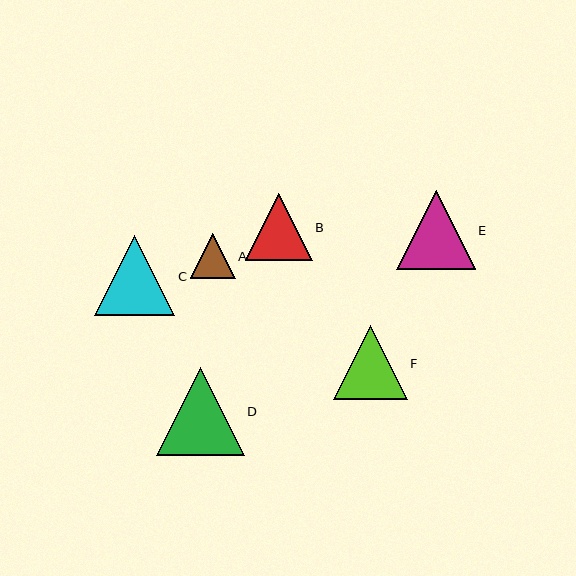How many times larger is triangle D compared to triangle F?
Triangle D is approximately 1.2 times the size of triangle F.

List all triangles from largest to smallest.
From largest to smallest: D, C, E, F, B, A.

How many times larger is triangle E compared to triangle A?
Triangle E is approximately 1.8 times the size of triangle A.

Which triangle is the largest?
Triangle D is the largest with a size of approximately 88 pixels.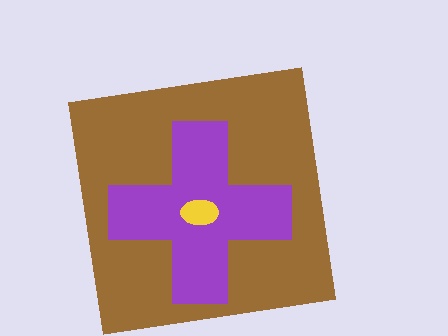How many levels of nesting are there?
3.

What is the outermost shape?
The brown square.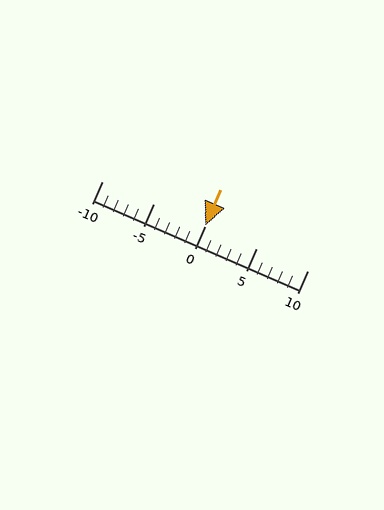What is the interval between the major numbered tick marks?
The major tick marks are spaced 5 units apart.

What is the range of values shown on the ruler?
The ruler shows values from -10 to 10.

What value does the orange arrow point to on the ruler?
The orange arrow points to approximately 0.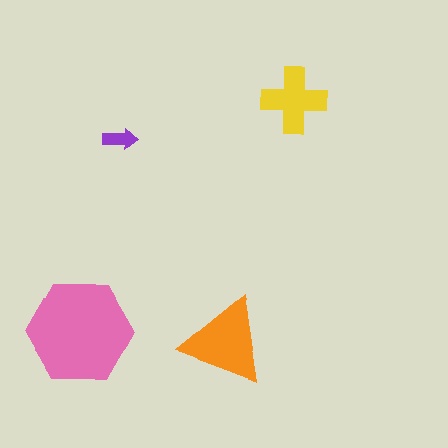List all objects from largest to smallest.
The pink hexagon, the orange triangle, the yellow cross, the purple arrow.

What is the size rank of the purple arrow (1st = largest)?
4th.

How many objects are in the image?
There are 4 objects in the image.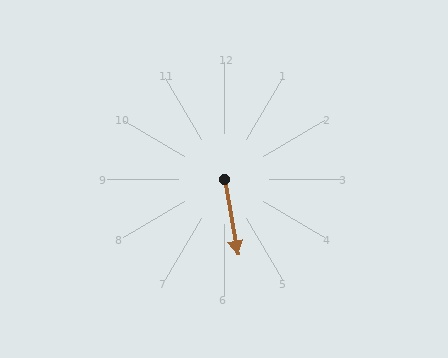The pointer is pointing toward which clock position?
Roughly 6 o'clock.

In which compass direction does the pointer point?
South.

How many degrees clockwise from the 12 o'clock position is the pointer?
Approximately 170 degrees.